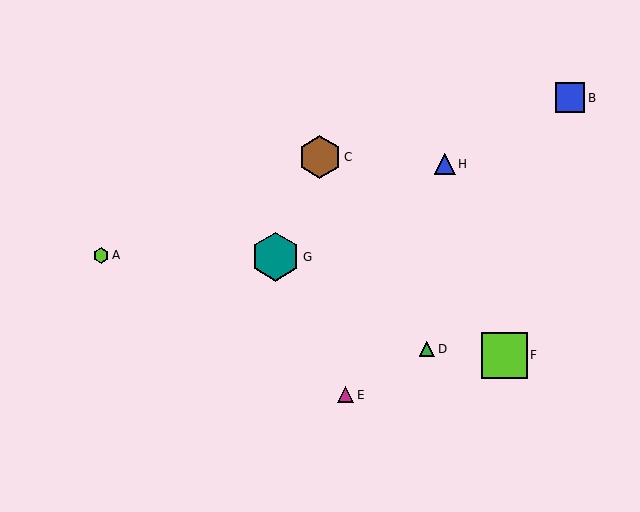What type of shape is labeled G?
Shape G is a teal hexagon.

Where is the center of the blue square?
The center of the blue square is at (570, 98).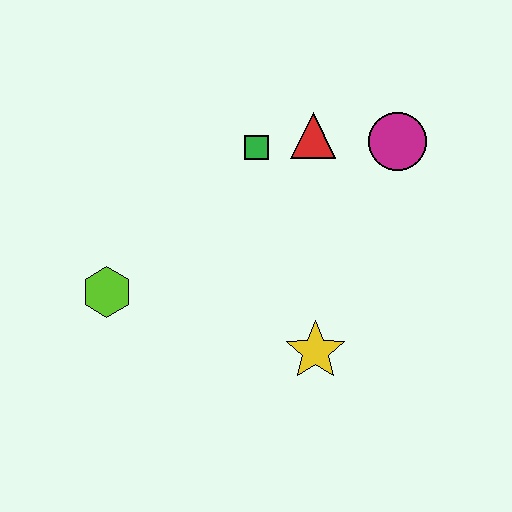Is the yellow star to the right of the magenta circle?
No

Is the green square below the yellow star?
No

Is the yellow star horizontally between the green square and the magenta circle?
Yes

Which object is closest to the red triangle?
The green square is closest to the red triangle.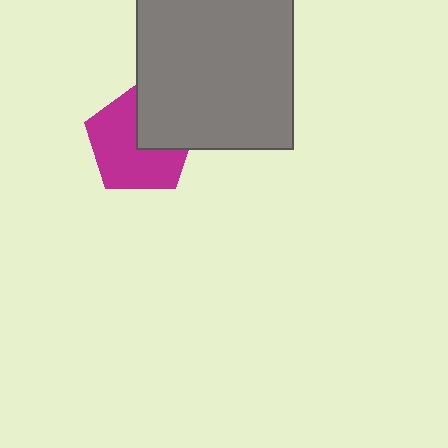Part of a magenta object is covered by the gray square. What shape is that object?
It is a pentagon.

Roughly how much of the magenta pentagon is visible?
Most of it is visible (roughly 65%).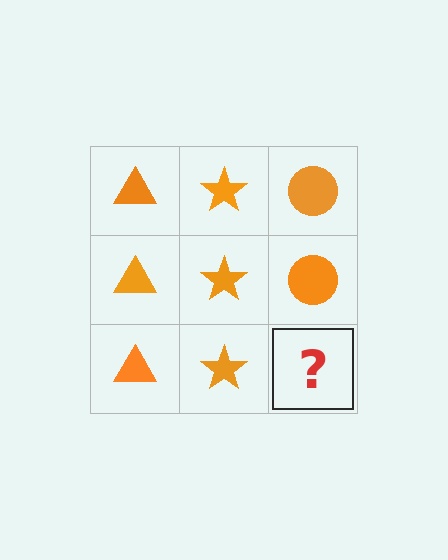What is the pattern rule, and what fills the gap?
The rule is that each column has a consistent shape. The gap should be filled with an orange circle.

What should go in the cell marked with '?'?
The missing cell should contain an orange circle.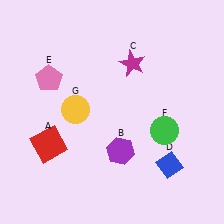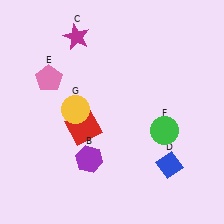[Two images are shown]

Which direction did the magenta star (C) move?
The magenta star (C) moved left.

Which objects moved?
The objects that moved are: the red square (A), the purple hexagon (B), the magenta star (C).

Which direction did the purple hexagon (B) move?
The purple hexagon (B) moved left.